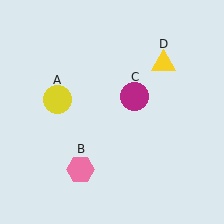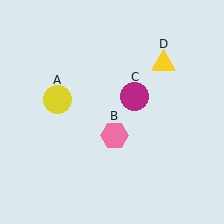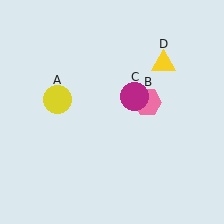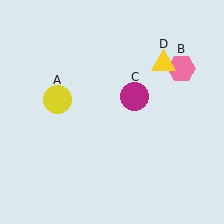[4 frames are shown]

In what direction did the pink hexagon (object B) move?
The pink hexagon (object B) moved up and to the right.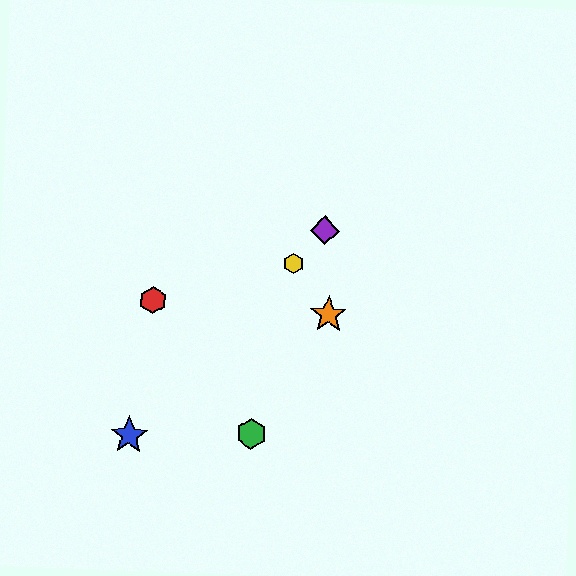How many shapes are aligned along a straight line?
3 shapes (the blue star, the yellow hexagon, the purple diamond) are aligned along a straight line.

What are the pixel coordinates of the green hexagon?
The green hexagon is at (251, 434).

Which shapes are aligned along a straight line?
The blue star, the yellow hexagon, the purple diamond are aligned along a straight line.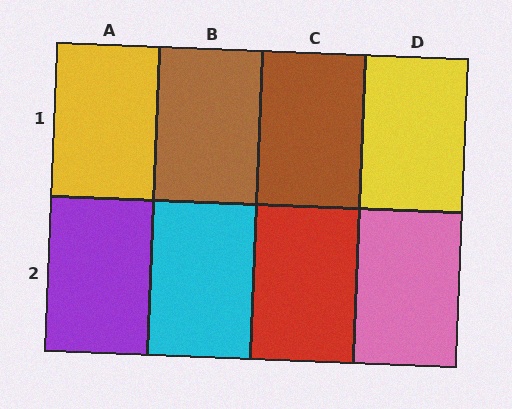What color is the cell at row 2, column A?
Purple.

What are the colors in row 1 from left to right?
Yellow, brown, brown, yellow.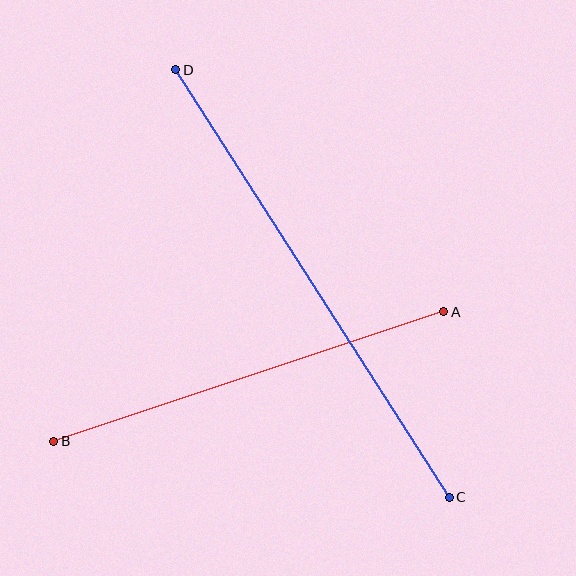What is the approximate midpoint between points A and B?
The midpoint is at approximately (249, 377) pixels.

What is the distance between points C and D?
The distance is approximately 507 pixels.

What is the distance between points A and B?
The distance is approximately 411 pixels.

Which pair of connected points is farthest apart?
Points C and D are farthest apart.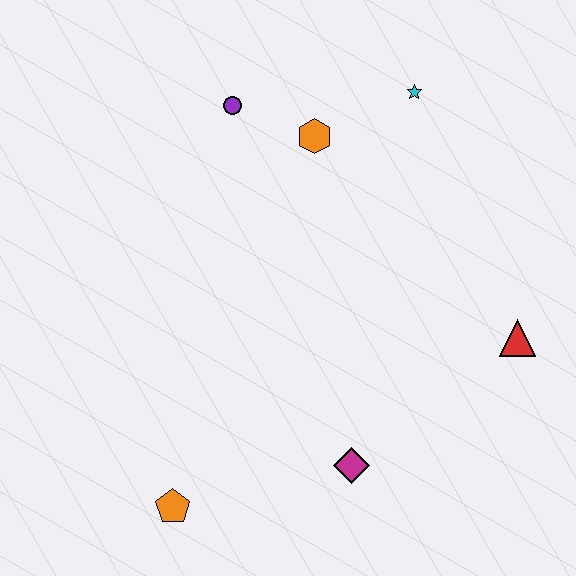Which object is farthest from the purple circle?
The orange pentagon is farthest from the purple circle.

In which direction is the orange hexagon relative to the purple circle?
The orange hexagon is to the right of the purple circle.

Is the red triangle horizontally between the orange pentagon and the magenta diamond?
No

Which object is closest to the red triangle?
The magenta diamond is closest to the red triangle.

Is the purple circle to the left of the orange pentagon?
No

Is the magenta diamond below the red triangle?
Yes